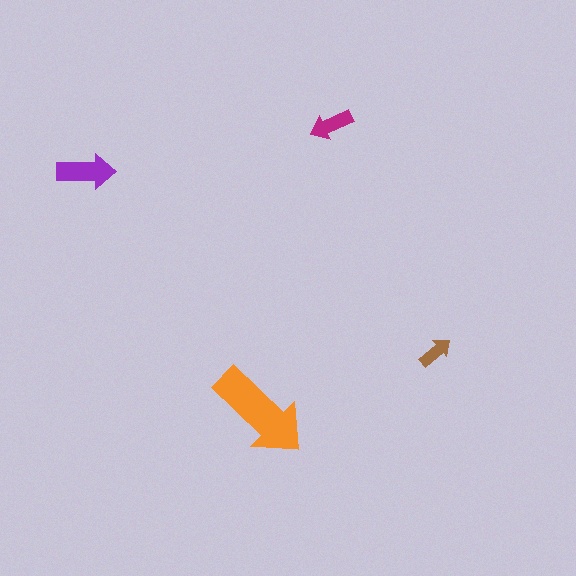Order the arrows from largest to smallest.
the orange one, the purple one, the magenta one, the brown one.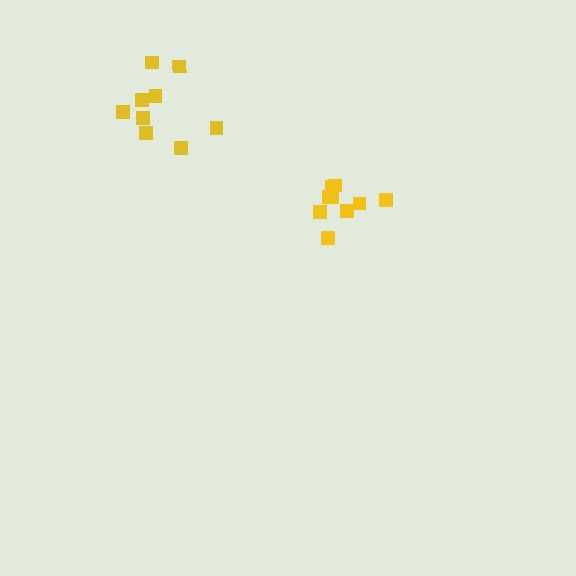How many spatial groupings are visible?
There are 2 spatial groupings.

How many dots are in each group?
Group 1: 9 dots, Group 2: 9 dots (18 total).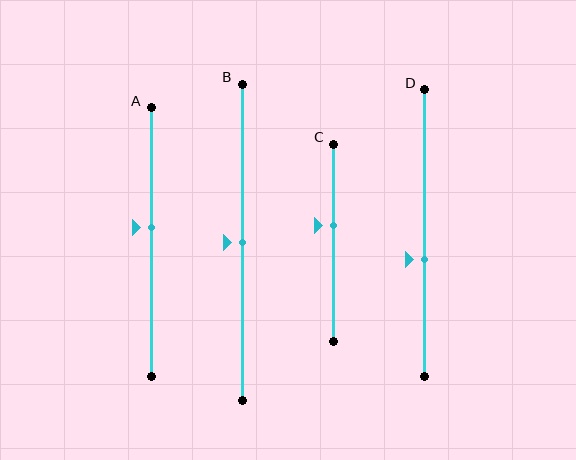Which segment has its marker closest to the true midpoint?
Segment B has its marker closest to the true midpoint.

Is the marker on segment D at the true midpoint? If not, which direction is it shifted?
No, the marker on segment D is shifted downward by about 9% of the segment length.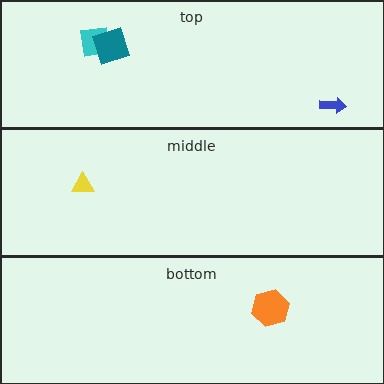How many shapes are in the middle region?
1.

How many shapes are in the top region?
3.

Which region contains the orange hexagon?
The bottom region.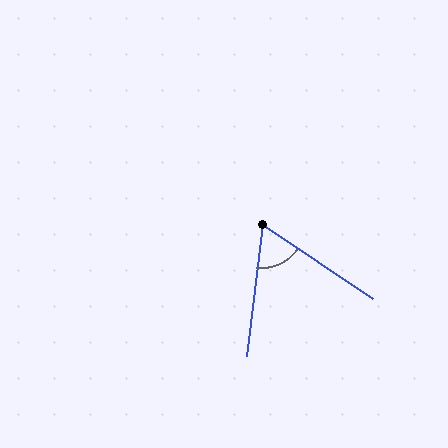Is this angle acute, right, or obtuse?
It is acute.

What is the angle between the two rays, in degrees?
Approximately 62 degrees.